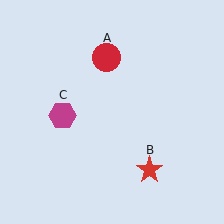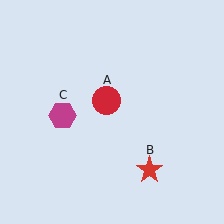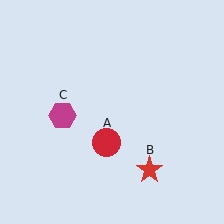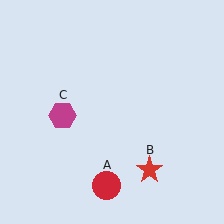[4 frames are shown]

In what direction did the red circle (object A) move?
The red circle (object A) moved down.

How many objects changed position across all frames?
1 object changed position: red circle (object A).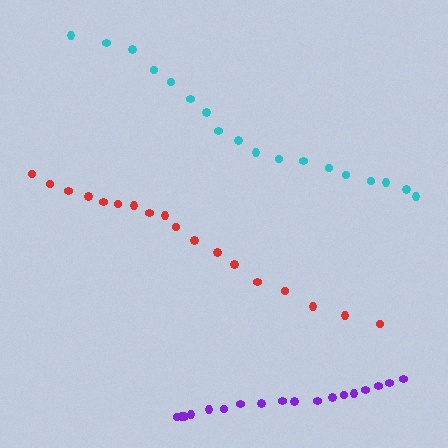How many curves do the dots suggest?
There are 3 distinct paths.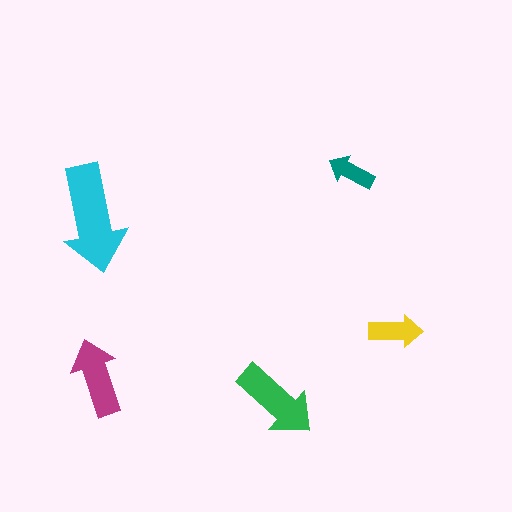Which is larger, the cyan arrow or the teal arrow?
The cyan one.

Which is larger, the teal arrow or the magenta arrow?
The magenta one.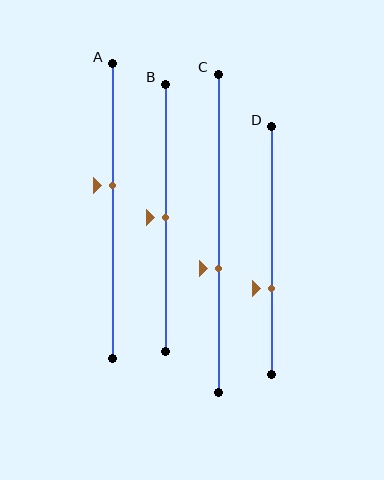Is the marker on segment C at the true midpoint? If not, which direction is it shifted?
No, the marker on segment C is shifted downward by about 11% of the segment length.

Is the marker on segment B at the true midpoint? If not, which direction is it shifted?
Yes, the marker on segment B is at the true midpoint.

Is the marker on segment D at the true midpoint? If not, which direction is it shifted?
No, the marker on segment D is shifted downward by about 15% of the segment length.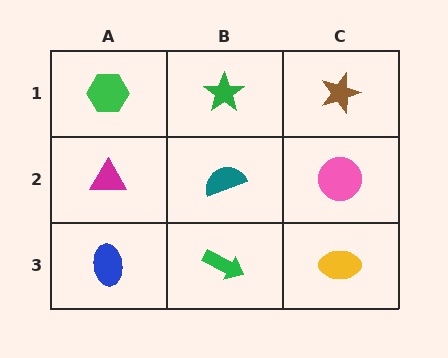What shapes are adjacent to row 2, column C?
A brown star (row 1, column C), a yellow ellipse (row 3, column C), a teal semicircle (row 2, column B).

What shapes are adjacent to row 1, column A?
A magenta triangle (row 2, column A), a green star (row 1, column B).